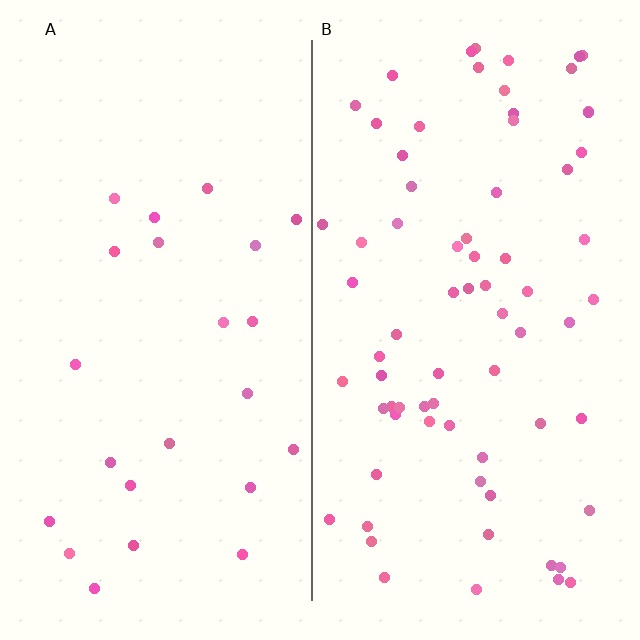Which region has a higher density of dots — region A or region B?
B (the right).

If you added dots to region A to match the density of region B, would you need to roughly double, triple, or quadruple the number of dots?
Approximately triple.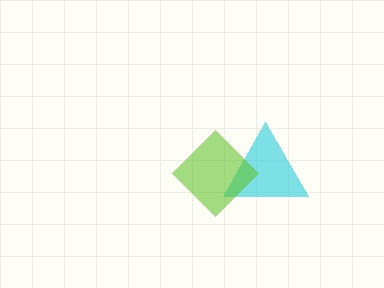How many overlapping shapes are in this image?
There are 2 overlapping shapes in the image.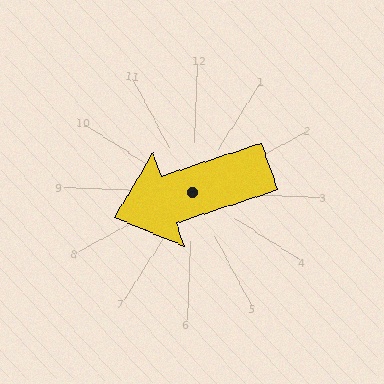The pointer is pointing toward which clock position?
Roughly 8 o'clock.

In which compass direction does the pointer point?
West.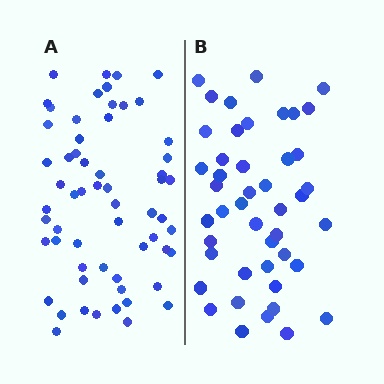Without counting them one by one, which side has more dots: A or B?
Region A (the left region) has more dots.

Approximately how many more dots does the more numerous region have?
Region A has approximately 15 more dots than region B.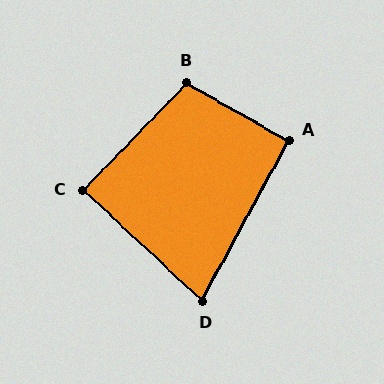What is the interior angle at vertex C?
Approximately 89 degrees (approximately right).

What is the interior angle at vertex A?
Approximately 91 degrees (approximately right).